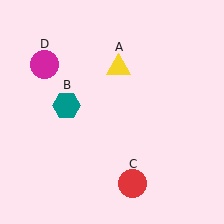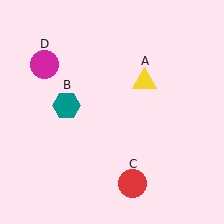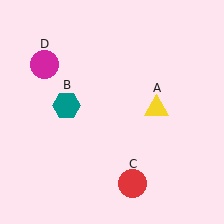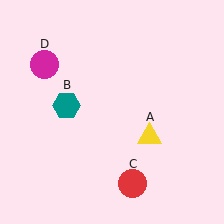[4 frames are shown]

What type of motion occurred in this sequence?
The yellow triangle (object A) rotated clockwise around the center of the scene.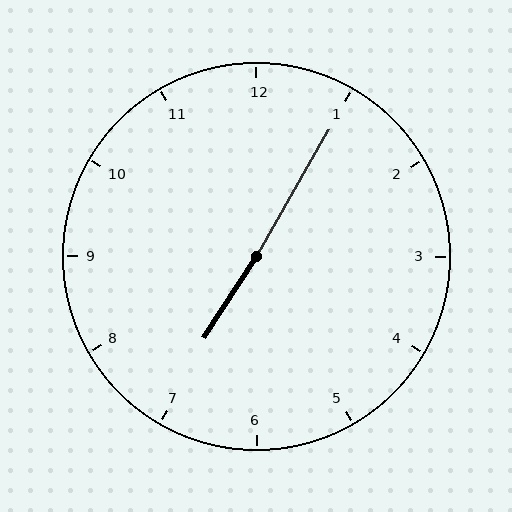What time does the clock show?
7:05.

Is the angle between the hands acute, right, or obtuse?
It is obtuse.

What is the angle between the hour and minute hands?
Approximately 178 degrees.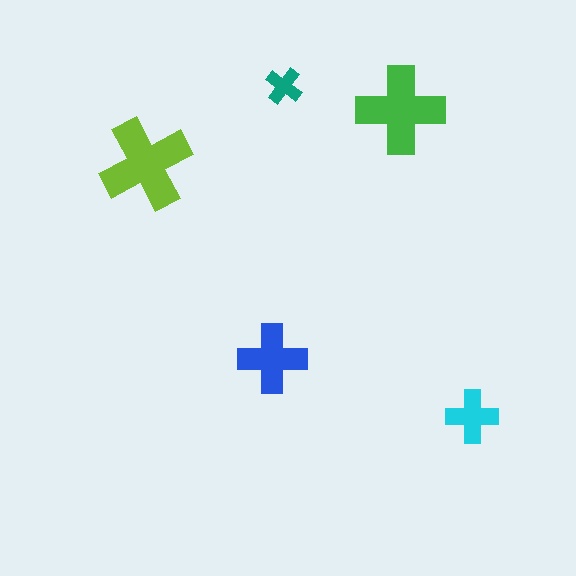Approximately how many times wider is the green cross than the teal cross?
About 2.5 times wider.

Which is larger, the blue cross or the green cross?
The green one.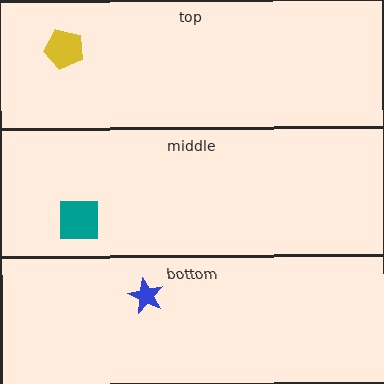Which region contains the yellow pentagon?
The top region.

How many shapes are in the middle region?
1.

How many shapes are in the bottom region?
1.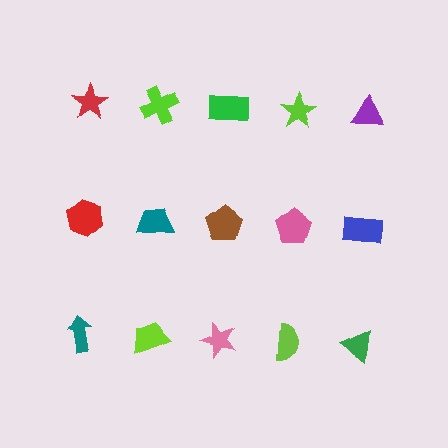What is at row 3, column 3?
A pink star.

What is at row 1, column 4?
A lime star.